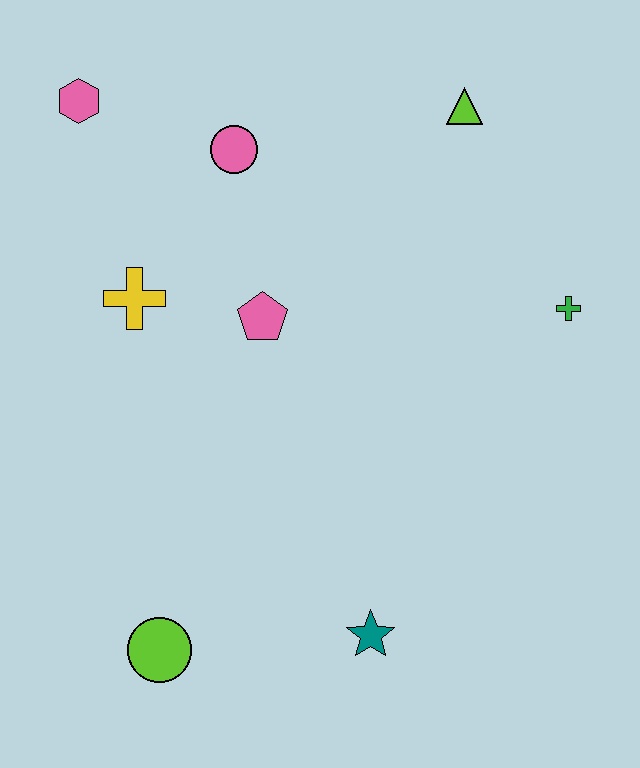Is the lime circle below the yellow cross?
Yes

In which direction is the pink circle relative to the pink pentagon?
The pink circle is above the pink pentagon.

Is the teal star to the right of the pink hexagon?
Yes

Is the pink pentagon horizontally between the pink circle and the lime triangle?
Yes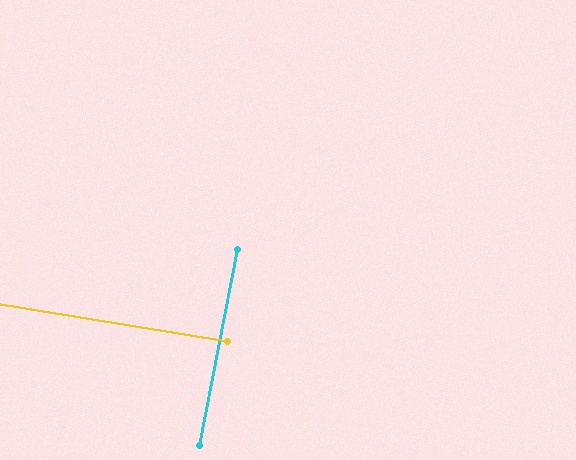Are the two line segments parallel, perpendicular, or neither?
Perpendicular — they meet at approximately 88°.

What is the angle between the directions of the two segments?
Approximately 88 degrees.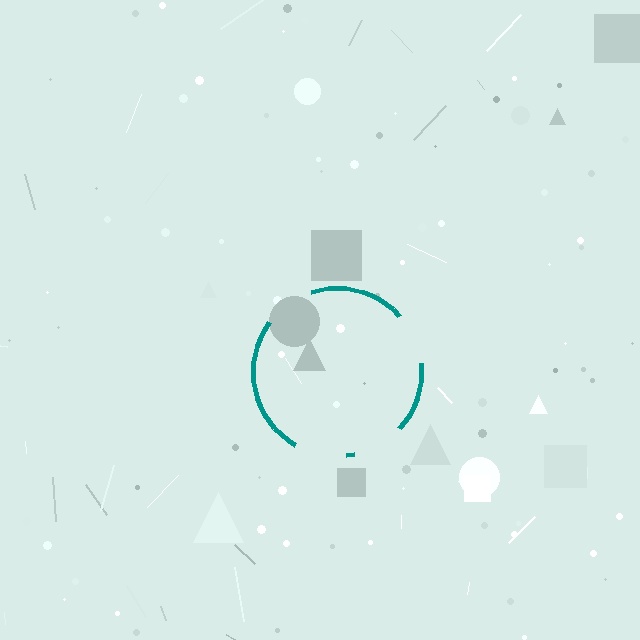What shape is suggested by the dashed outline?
The dashed outline suggests a circle.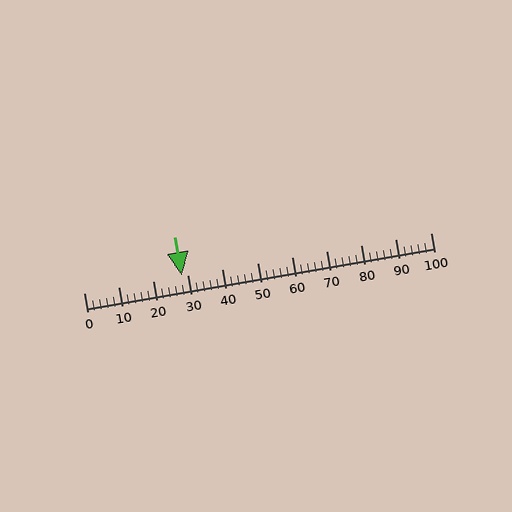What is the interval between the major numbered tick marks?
The major tick marks are spaced 10 units apart.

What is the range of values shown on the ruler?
The ruler shows values from 0 to 100.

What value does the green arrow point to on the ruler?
The green arrow points to approximately 28.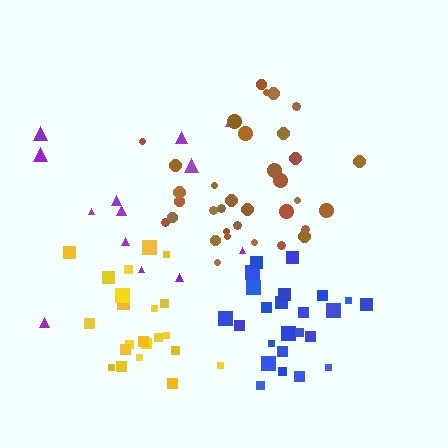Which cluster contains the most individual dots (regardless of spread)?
Brown (34).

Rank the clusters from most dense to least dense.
blue, brown, yellow, purple.